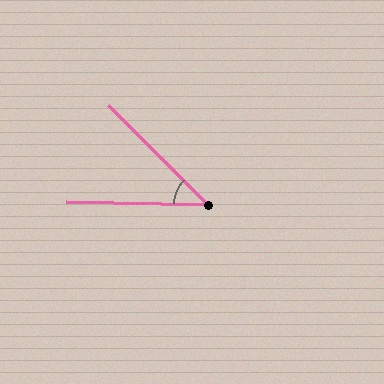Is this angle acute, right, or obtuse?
It is acute.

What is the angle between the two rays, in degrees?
Approximately 44 degrees.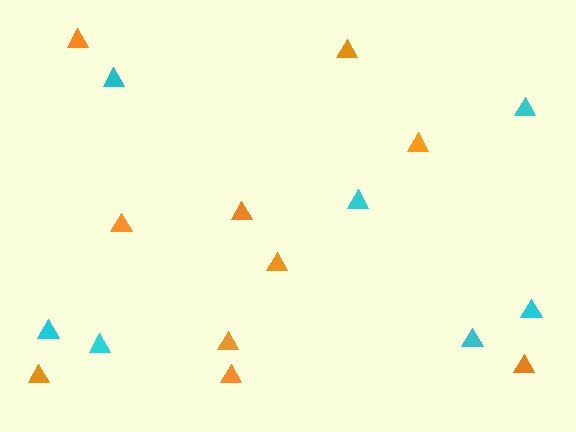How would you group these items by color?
There are 2 groups: one group of orange triangles (10) and one group of cyan triangles (7).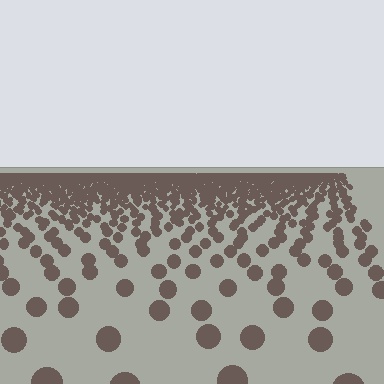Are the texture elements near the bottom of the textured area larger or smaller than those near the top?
Larger. Near the bottom, elements are closer to the viewer and appear at a bigger on-screen size.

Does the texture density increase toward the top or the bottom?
Density increases toward the top.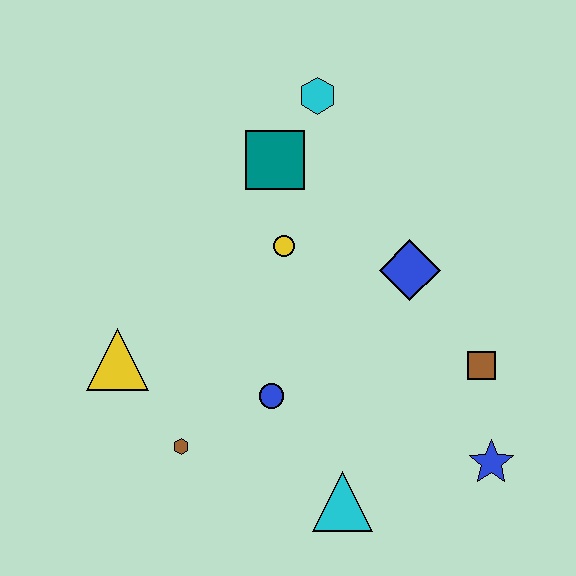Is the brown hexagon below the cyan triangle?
No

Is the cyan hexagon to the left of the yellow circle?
No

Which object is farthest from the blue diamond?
The yellow triangle is farthest from the blue diamond.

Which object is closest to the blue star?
The brown square is closest to the blue star.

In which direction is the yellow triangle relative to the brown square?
The yellow triangle is to the left of the brown square.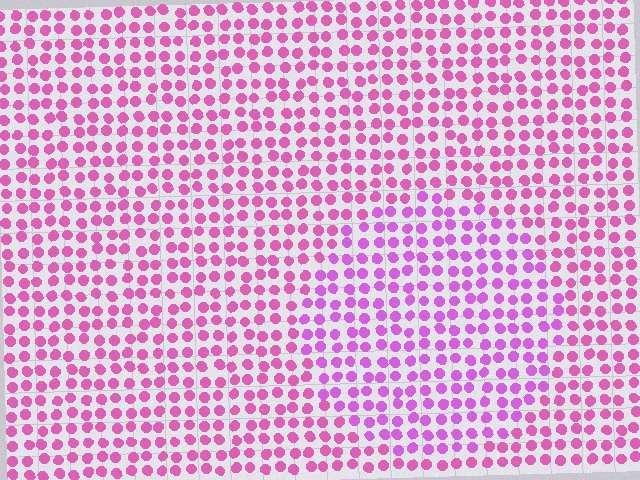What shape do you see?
I see a circle.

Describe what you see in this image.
The image is filled with small pink elements in a uniform arrangement. A circle-shaped region is visible where the elements are tinted to a slightly different hue, forming a subtle color boundary.